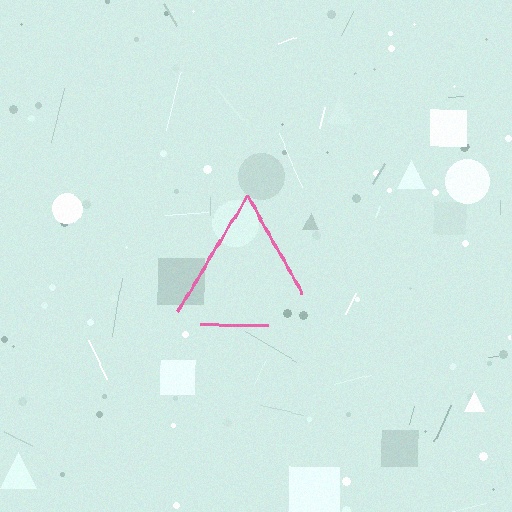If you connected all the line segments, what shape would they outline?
They would outline a triangle.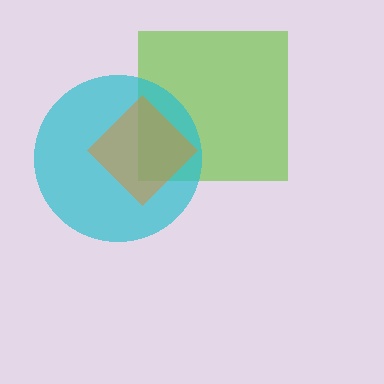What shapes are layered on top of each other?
The layered shapes are: a lime square, a cyan circle, an orange diamond.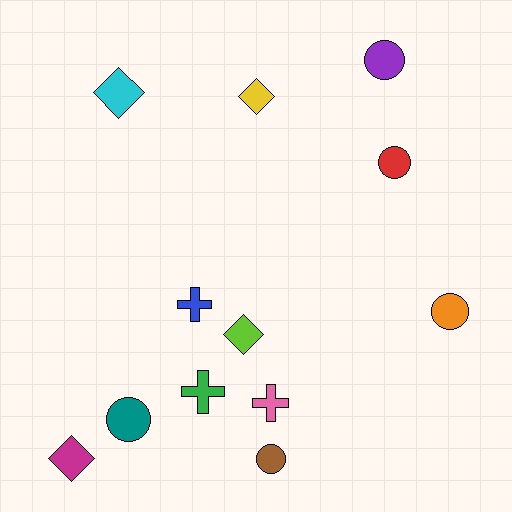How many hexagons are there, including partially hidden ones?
There are no hexagons.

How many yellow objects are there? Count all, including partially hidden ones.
There is 1 yellow object.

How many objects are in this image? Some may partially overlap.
There are 12 objects.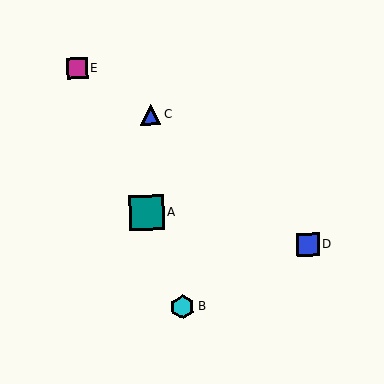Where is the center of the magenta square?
The center of the magenta square is at (77, 68).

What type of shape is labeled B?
Shape B is a cyan hexagon.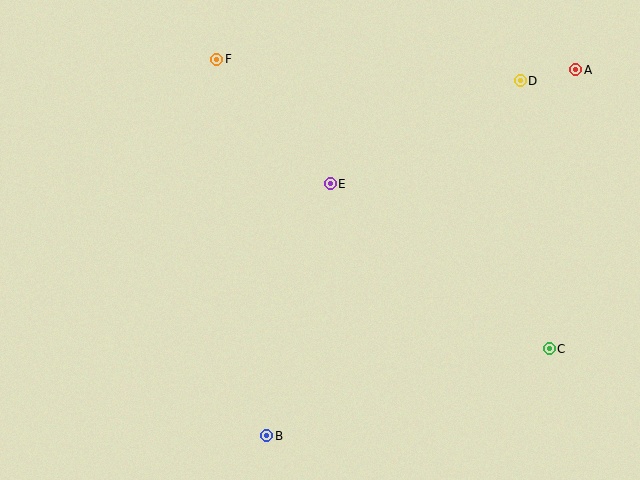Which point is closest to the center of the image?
Point E at (330, 184) is closest to the center.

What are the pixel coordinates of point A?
Point A is at (576, 70).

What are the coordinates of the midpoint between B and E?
The midpoint between B and E is at (299, 310).